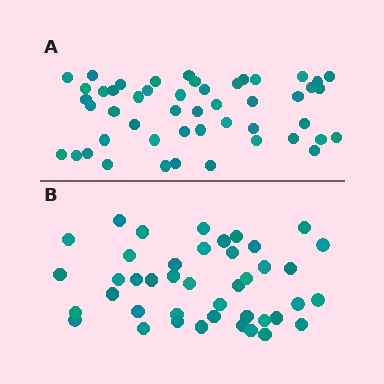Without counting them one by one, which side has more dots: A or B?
Region A (the top region) has more dots.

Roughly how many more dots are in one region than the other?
Region A has roughly 8 or so more dots than region B.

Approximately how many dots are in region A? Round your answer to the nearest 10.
About 50 dots. (The exact count is 49, which rounds to 50.)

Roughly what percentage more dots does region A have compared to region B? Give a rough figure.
About 15% more.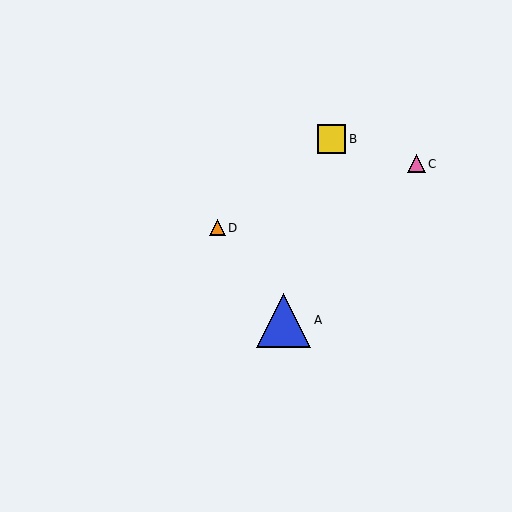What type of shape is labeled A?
Shape A is a blue triangle.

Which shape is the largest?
The blue triangle (labeled A) is the largest.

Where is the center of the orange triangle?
The center of the orange triangle is at (218, 228).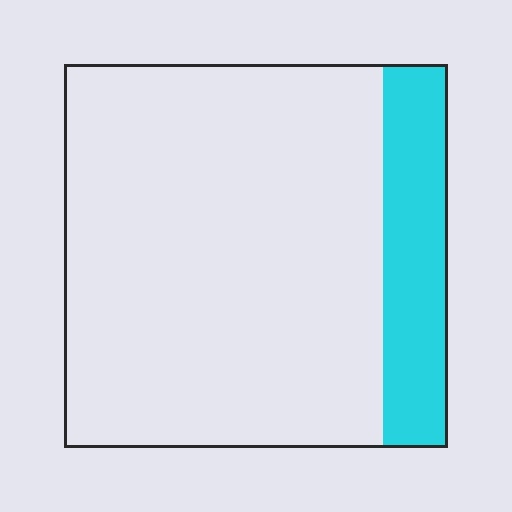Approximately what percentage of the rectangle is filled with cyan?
Approximately 15%.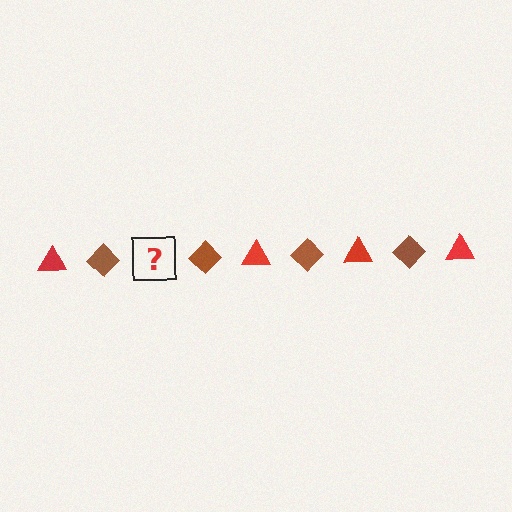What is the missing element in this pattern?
The missing element is a red triangle.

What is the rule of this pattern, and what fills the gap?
The rule is that the pattern alternates between red triangle and brown diamond. The gap should be filled with a red triangle.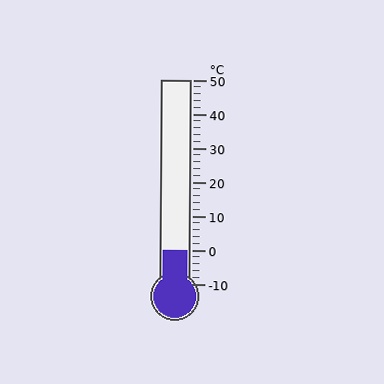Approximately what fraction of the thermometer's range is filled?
The thermometer is filled to approximately 15% of its range.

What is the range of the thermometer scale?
The thermometer scale ranges from -10°C to 50°C.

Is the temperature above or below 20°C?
The temperature is below 20°C.